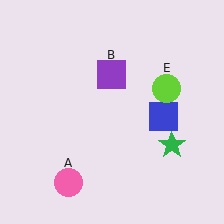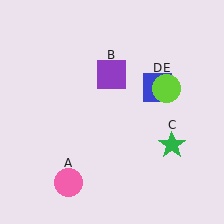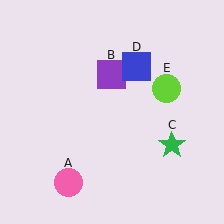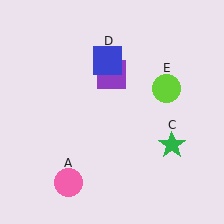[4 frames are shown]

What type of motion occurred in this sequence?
The blue square (object D) rotated counterclockwise around the center of the scene.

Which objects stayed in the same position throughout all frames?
Pink circle (object A) and purple square (object B) and green star (object C) and lime circle (object E) remained stationary.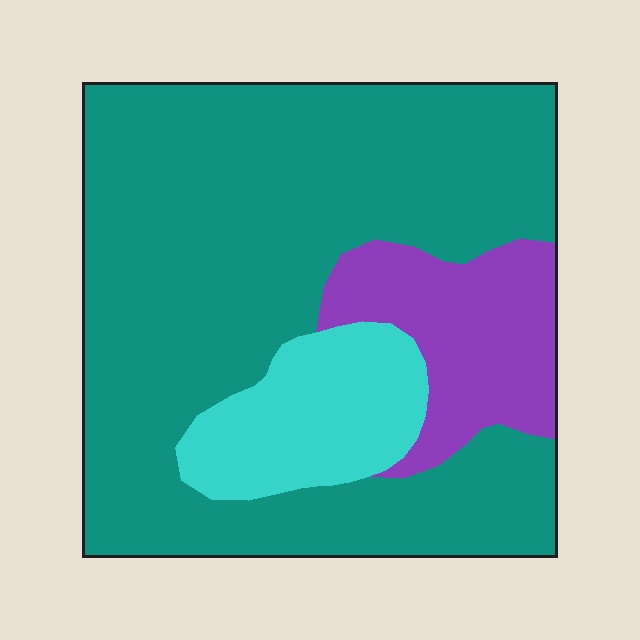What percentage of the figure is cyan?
Cyan covers around 15% of the figure.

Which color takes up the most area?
Teal, at roughly 70%.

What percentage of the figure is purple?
Purple takes up about one sixth (1/6) of the figure.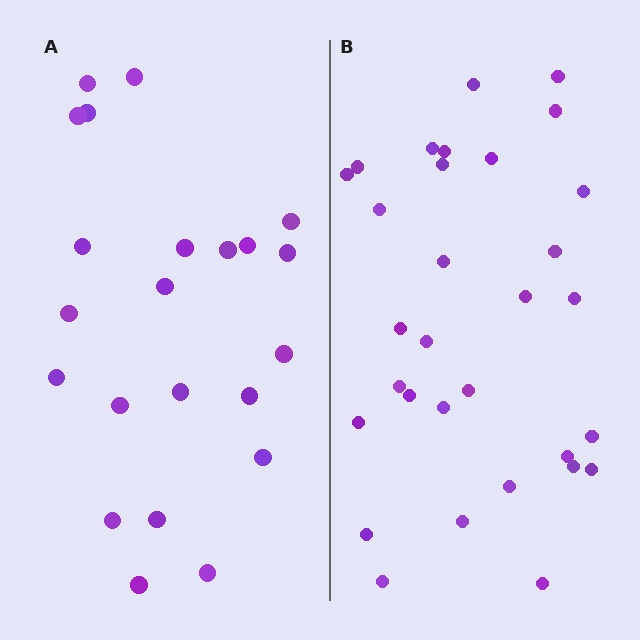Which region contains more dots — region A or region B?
Region B (the right region) has more dots.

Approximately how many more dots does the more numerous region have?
Region B has roughly 8 or so more dots than region A.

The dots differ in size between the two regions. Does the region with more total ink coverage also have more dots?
No. Region A has more total ink coverage because its dots are larger, but region B actually contains more individual dots. Total area can be misleading — the number of items is what matters here.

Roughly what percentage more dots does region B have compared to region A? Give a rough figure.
About 40% more.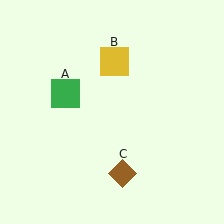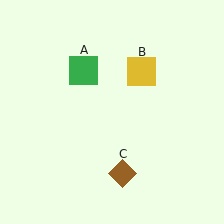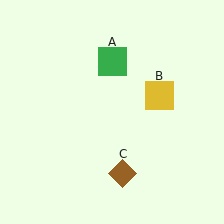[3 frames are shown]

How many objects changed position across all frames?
2 objects changed position: green square (object A), yellow square (object B).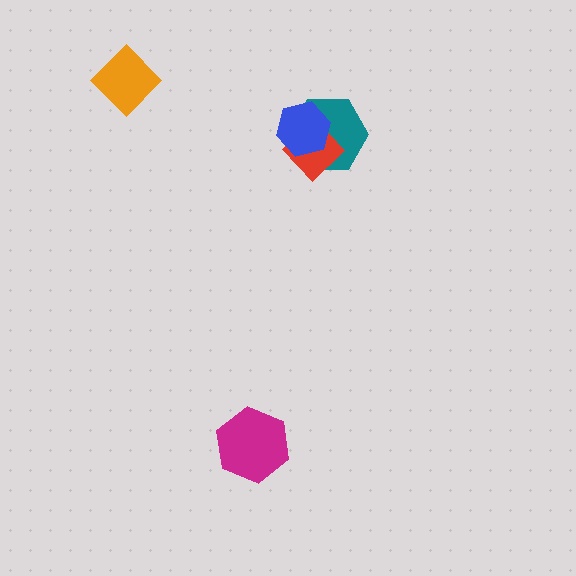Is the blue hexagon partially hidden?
No, no other shape covers it.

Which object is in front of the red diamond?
The blue hexagon is in front of the red diamond.